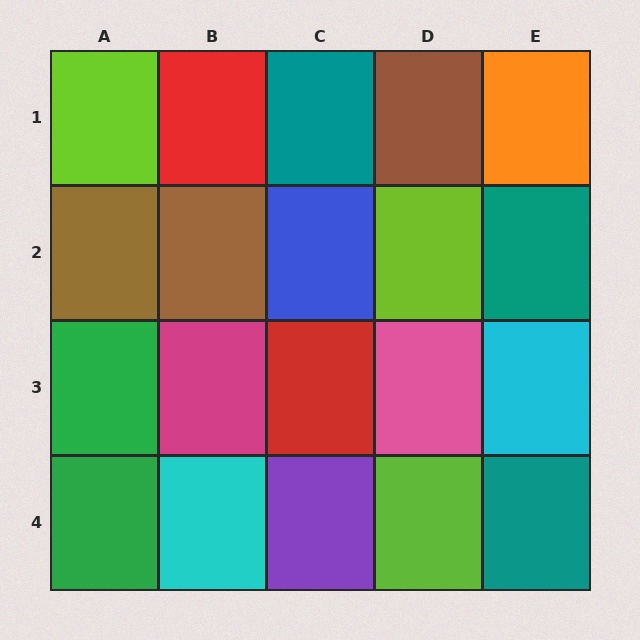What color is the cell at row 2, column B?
Brown.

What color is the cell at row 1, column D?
Brown.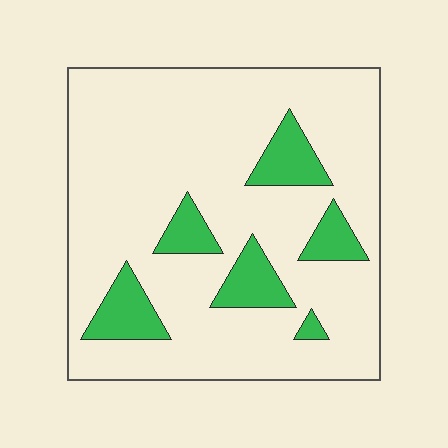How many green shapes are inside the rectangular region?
6.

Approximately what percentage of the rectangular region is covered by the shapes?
Approximately 15%.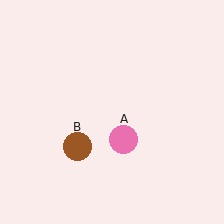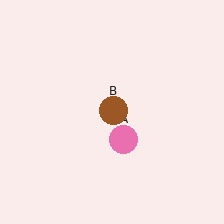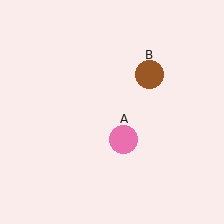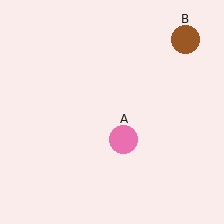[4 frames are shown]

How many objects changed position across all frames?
1 object changed position: brown circle (object B).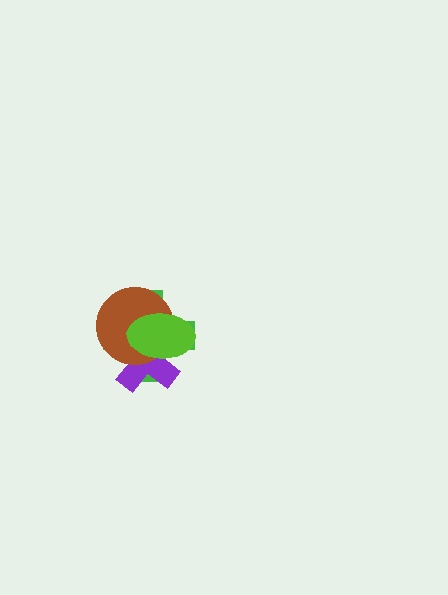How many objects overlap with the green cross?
3 objects overlap with the green cross.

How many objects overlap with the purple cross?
3 objects overlap with the purple cross.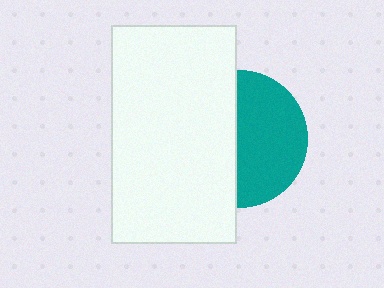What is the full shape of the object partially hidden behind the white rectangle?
The partially hidden object is a teal circle.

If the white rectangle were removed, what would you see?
You would see the complete teal circle.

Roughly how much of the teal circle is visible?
About half of it is visible (roughly 51%).